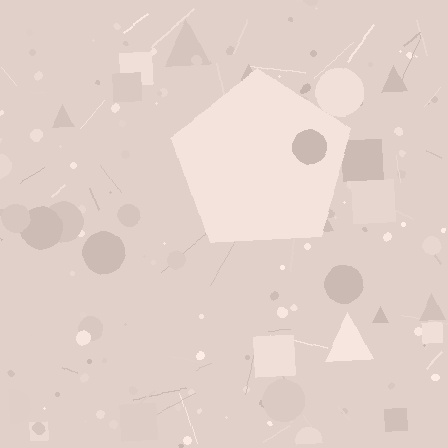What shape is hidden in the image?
A pentagon is hidden in the image.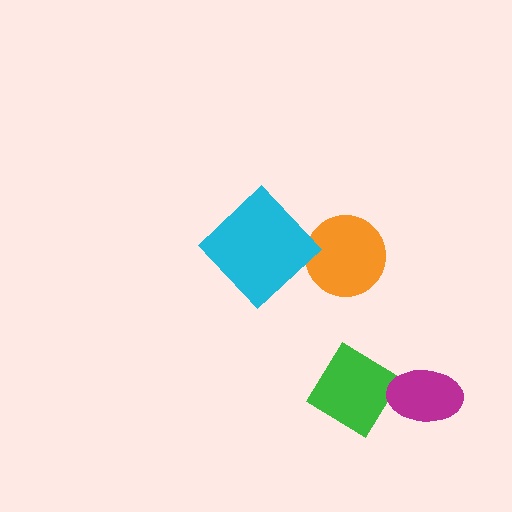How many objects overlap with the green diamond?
1 object overlaps with the green diamond.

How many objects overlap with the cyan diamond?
0 objects overlap with the cyan diamond.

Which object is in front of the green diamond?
The magenta ellipse is in front of the green diamond.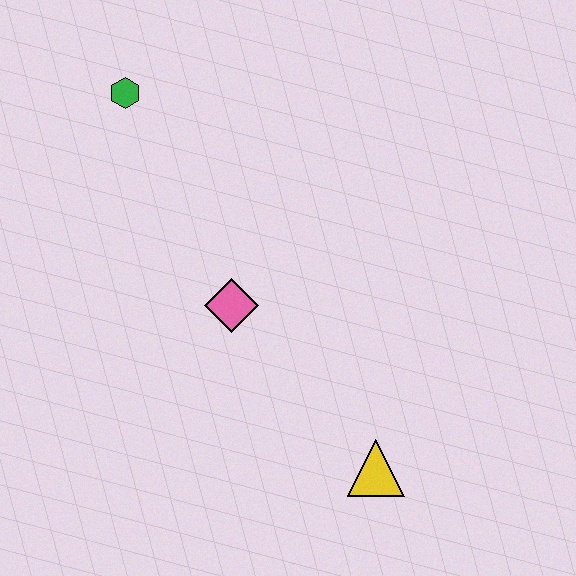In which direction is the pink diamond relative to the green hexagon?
The pink diamond is below the green hexagon.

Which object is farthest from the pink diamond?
The green hexagon is farthest from the pink diamond.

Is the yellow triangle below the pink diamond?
Yes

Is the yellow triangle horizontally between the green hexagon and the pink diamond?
No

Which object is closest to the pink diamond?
The yellow triangle is closest to the pink diamond.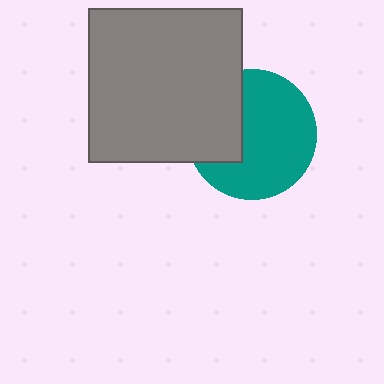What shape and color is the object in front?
The object in front is a gray square.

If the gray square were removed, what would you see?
You would see the complete teal circle.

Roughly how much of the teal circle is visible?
Most of it is visible (roughly 67%).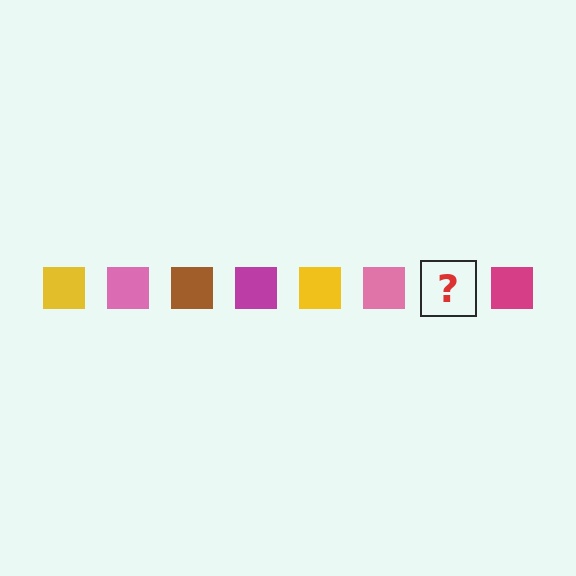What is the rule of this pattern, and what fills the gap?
The rule is that the pattern cycles through yellow, pink, brown, magenta squares. The gap should be filled with a brown square.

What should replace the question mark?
The question mark should be replaced with a brown square.